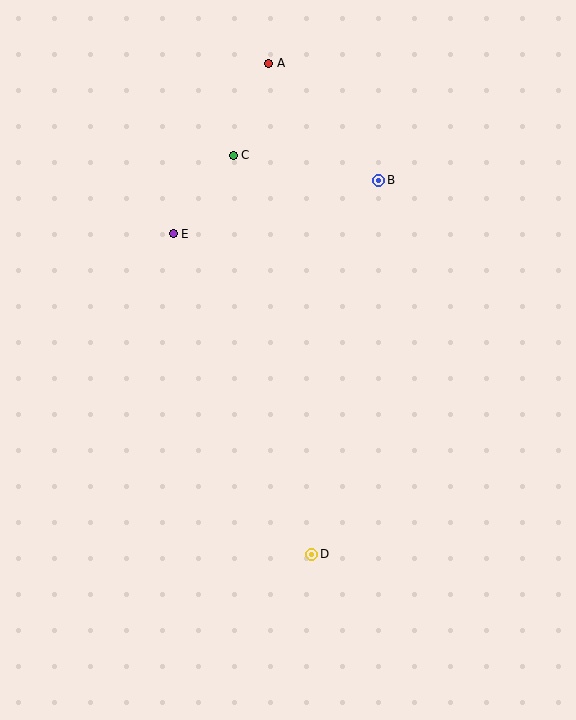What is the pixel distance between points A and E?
The distance between A and E is 196 pixels.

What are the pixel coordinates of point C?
Point C is at (233, 155).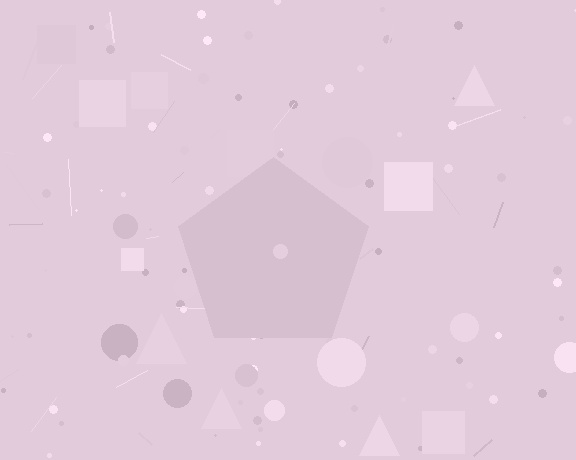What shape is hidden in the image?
A pentagon is hidden in the image.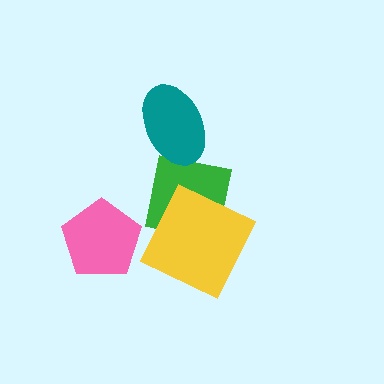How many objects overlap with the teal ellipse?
0 objects overlap with the teal ellipse.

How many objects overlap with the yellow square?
1 object overlaps with the yellow square.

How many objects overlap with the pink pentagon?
0 objects overlap with the pink pentagon.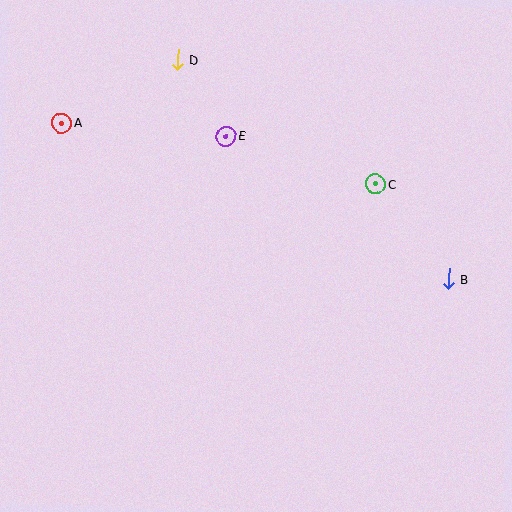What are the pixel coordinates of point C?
Point C is at (375, 184).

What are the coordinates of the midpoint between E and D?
The midpoint between E and D is at (202, 98).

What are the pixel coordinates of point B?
Point B is at (448, 279).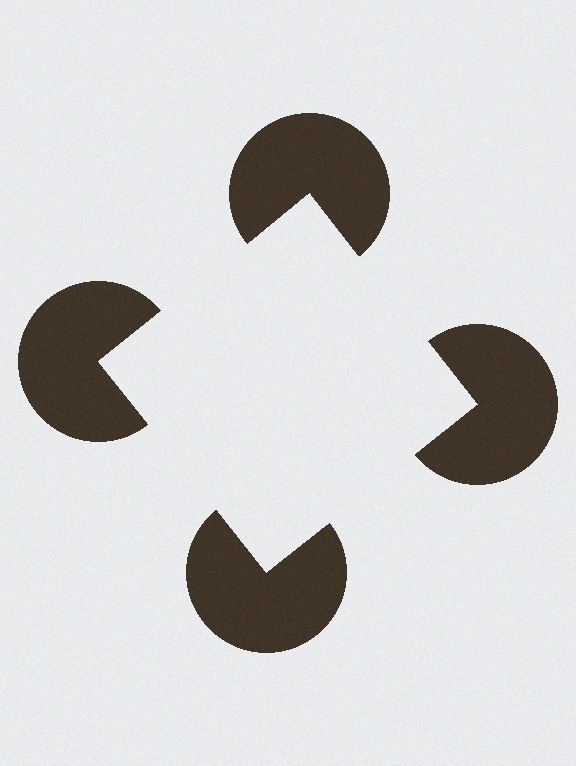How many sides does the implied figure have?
4 sides.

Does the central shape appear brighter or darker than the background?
It typically appears slightly brighter than the background, even though no actual brightness change is drawn.